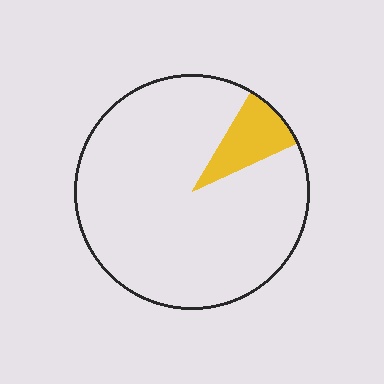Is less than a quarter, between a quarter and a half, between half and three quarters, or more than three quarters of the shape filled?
Less than a quarter.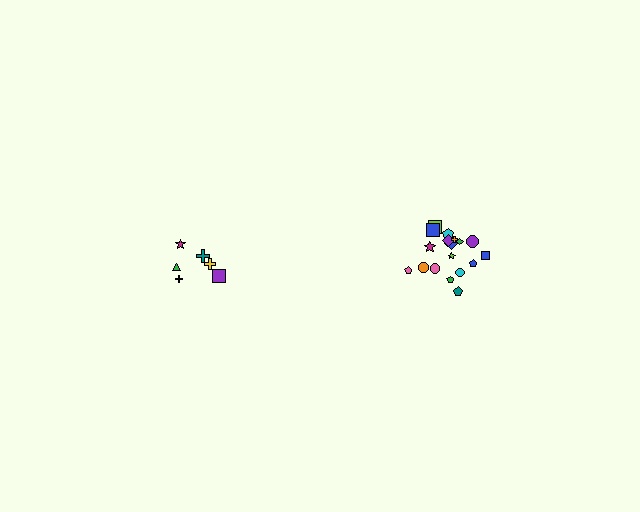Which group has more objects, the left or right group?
The right group.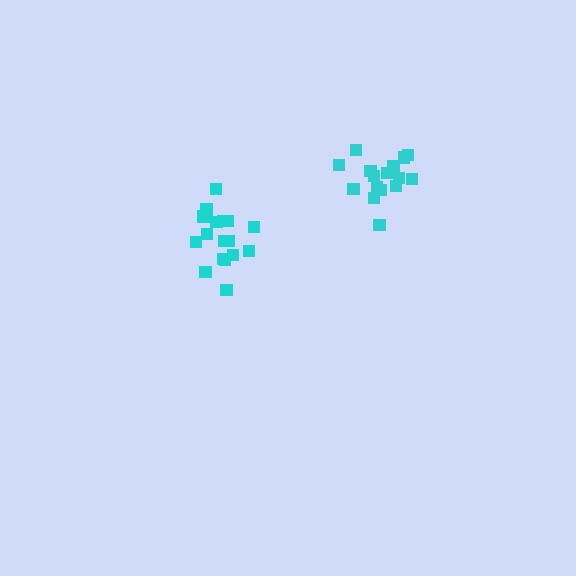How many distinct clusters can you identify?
There are 2 distinct clusters.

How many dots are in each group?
Group 1: 17 dots, Group 2: 17 dots (34 total).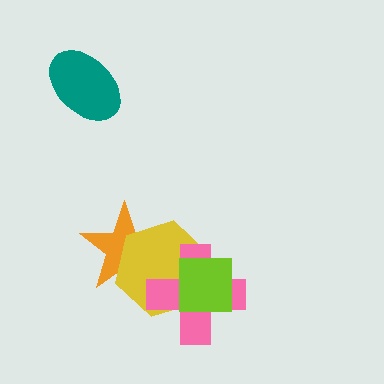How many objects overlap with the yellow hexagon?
3 objects overlap with the yellow hexagon.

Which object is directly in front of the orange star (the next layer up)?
The yellow hexagon is directly in front of the orange star.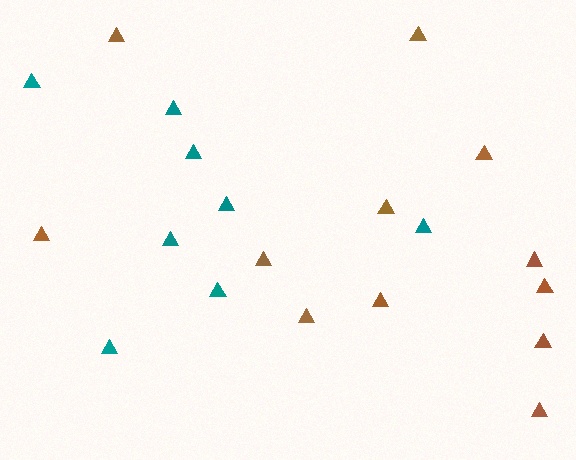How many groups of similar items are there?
There are 2 groups: one group of brown triangles (12) and one group of teal triangles (8).